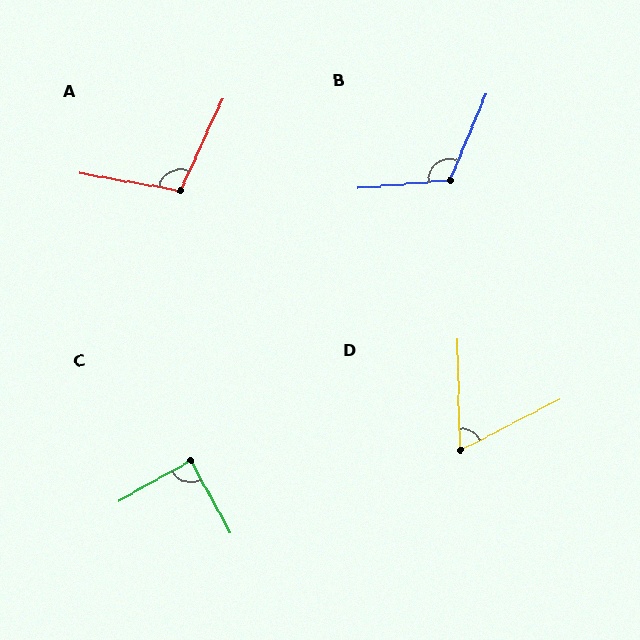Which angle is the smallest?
D, at approximately 64 degrees.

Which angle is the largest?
B, at approximately 118 degrees.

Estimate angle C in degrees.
Approximately 89 degrees.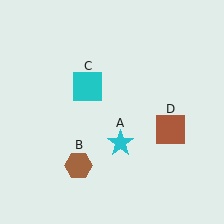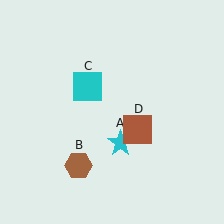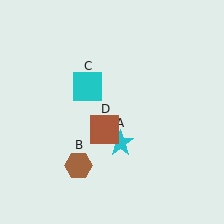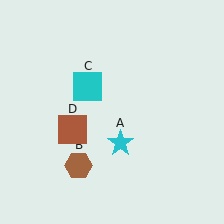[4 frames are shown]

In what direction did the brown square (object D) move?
The brown square (object D) moved left.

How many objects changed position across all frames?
1 object changed position: brown square (object D).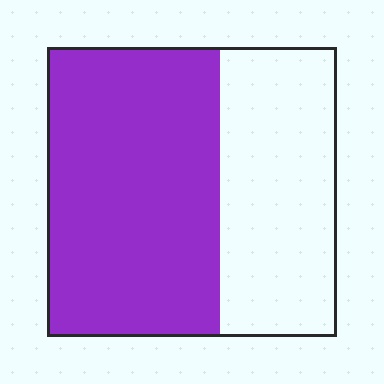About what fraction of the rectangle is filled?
About three fifths (3/5).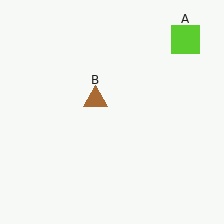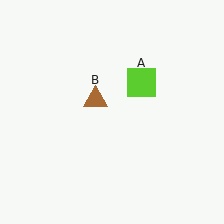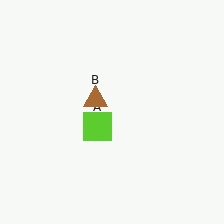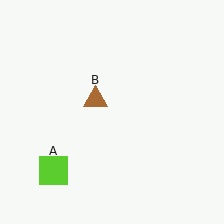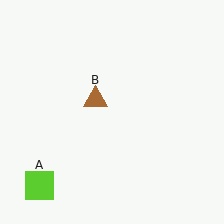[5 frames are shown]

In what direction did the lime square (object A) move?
The lime square (object A) moved down and to the left.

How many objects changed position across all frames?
1 object changed position: lime square (object A).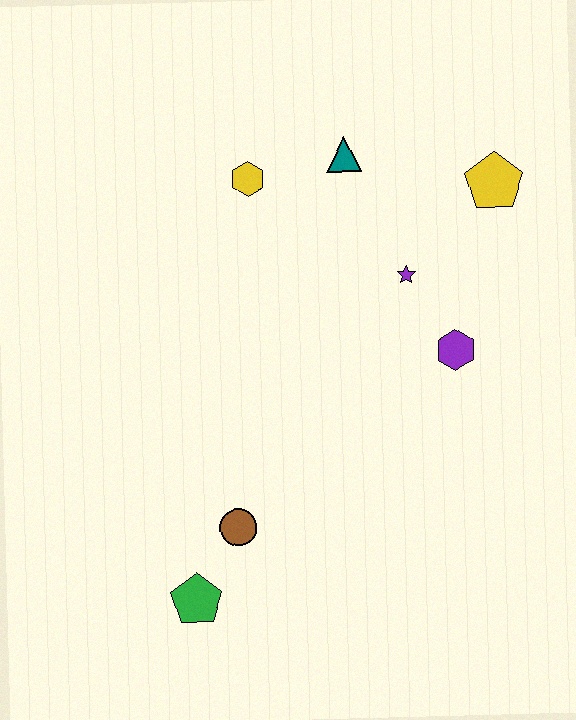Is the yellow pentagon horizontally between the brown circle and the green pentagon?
No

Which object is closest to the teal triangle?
The yellow hexagon is closest to the teal triangle.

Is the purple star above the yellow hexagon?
No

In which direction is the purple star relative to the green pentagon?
The purple star is above the green pentagon.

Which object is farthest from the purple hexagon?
The green pentagon is farthest from the purple hexagon.